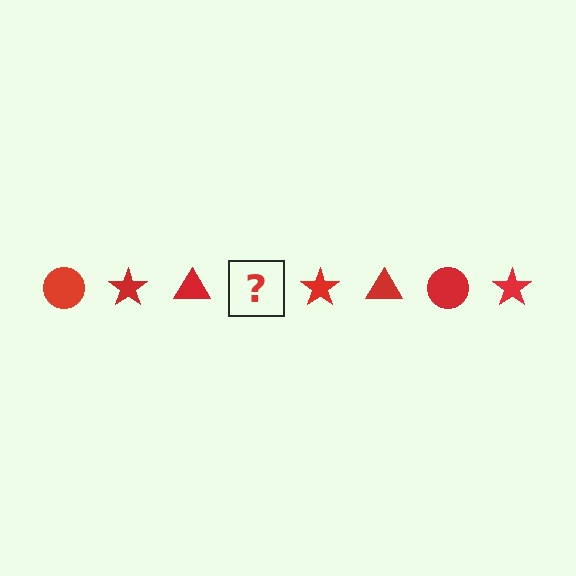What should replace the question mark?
The question mark should be replaced with a red circle.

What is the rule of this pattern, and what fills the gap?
The rule is that the pattern cycles through circle, star, triangle shapes in red. The gap should be filled with a red circle.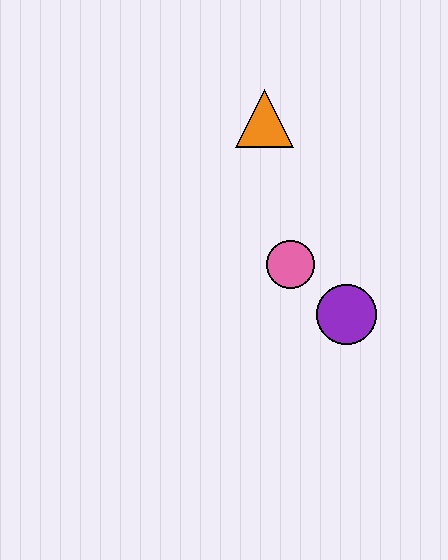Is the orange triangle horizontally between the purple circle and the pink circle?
No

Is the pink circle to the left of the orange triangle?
No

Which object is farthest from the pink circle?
The orange triangle is farthest from the pink circle.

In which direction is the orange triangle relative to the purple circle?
The orange triangle is above the purple circle.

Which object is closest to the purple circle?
The pink circle is closest to the purple circle.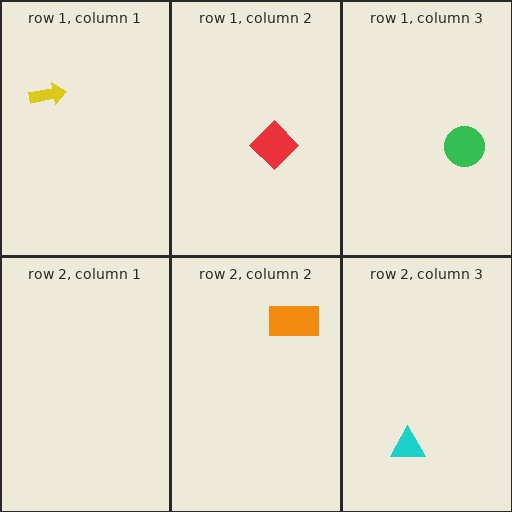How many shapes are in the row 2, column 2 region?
1.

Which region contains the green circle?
The row 1, column 3 region.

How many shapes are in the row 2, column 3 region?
1.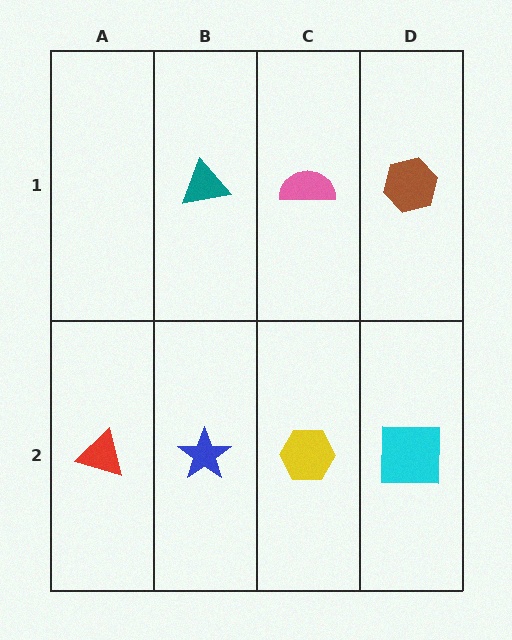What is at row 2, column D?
A cyan square.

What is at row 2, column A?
A red triangle.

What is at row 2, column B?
A blue star.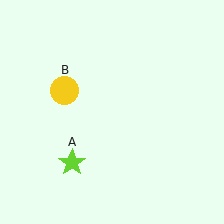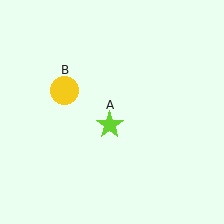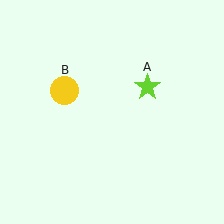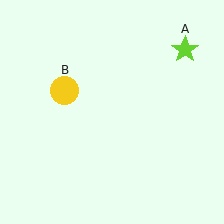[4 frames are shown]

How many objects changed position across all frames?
1 object changed position: lime star (object A).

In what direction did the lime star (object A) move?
The lime star (object A) moved up and to the right.